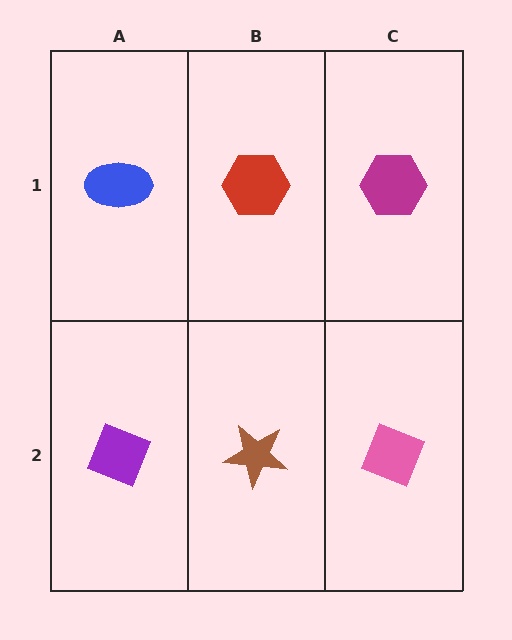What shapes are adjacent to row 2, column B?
A red hexagon (row 1, column B), a purple diamond (row 2, column A), a pink diamond (row 2, column C).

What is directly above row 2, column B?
A red hexagon.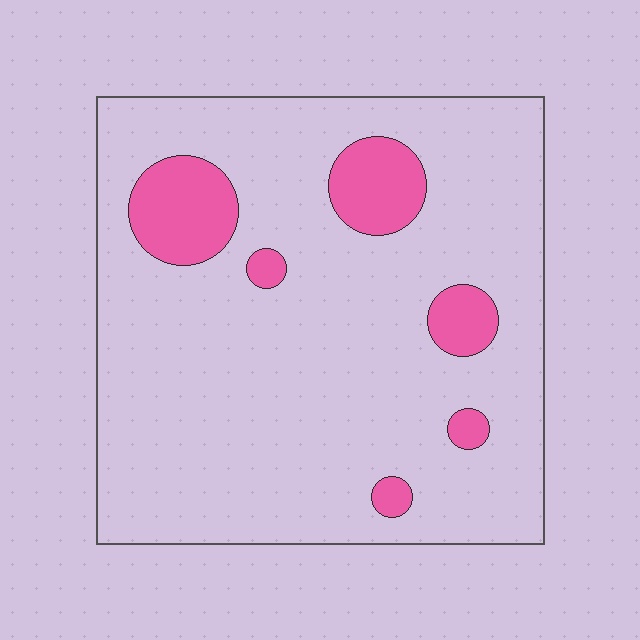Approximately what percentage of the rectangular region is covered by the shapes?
Approximately 15%.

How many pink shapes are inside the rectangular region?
6.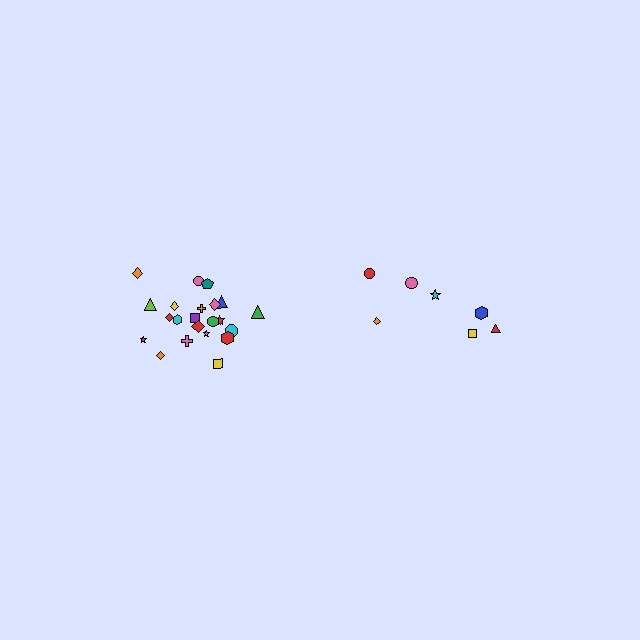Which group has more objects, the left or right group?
The left group.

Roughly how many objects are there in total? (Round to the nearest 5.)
Roughly 30 objects in total.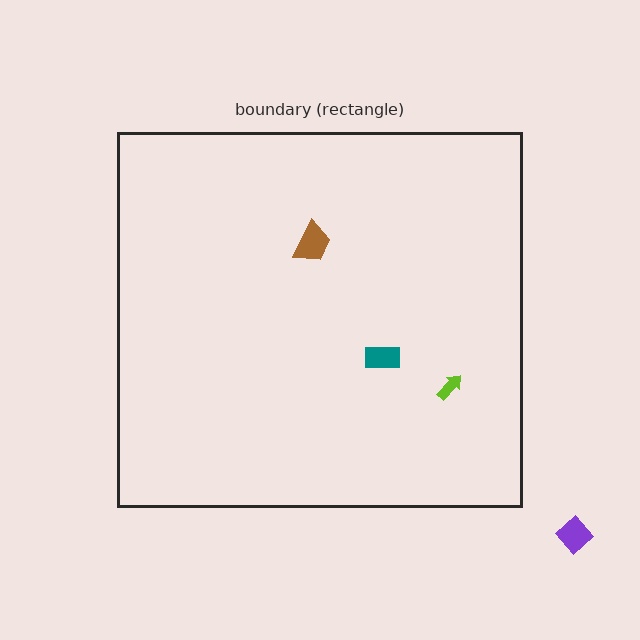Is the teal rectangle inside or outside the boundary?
Inside.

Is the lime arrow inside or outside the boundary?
Inside.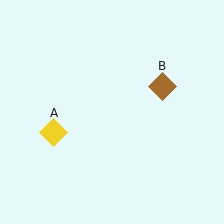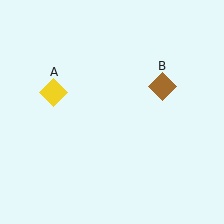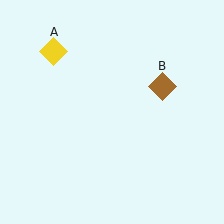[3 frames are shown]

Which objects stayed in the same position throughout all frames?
Brown diamond (object B) remained stationary.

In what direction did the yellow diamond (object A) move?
The yellow diamond (object A) moved up.